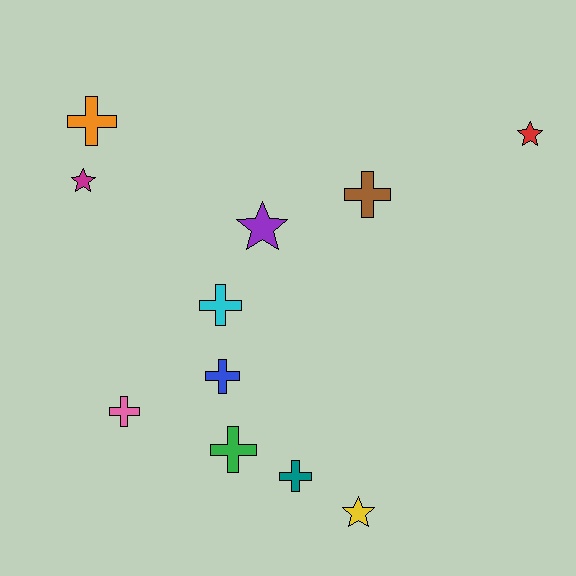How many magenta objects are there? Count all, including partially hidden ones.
There is 1 magenta object.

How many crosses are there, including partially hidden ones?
There are 7 crosses.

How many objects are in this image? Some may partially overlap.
There are 11 objects.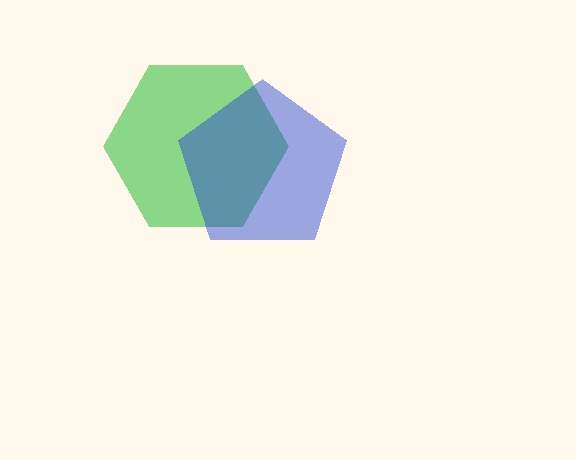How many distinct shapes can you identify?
There are 2 distinct shapes: a green hexagon, a blue pentagon.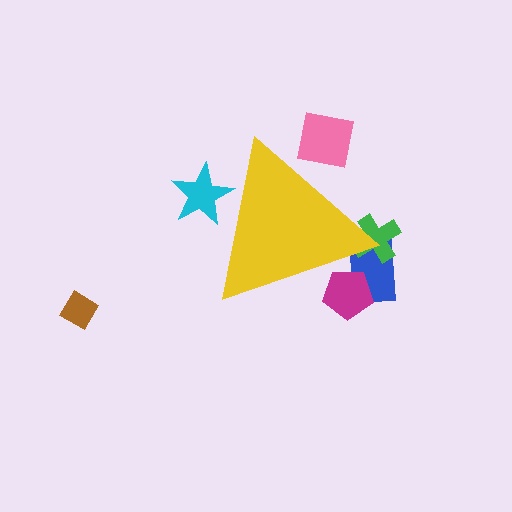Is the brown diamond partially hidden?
No, the brown diamond is fully visible.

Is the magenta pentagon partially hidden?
Yes, the magenta pentagon is partially hidden behind the yellow triangle.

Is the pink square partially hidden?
Yes, the pink square is partially hidden behind the yellow triangle.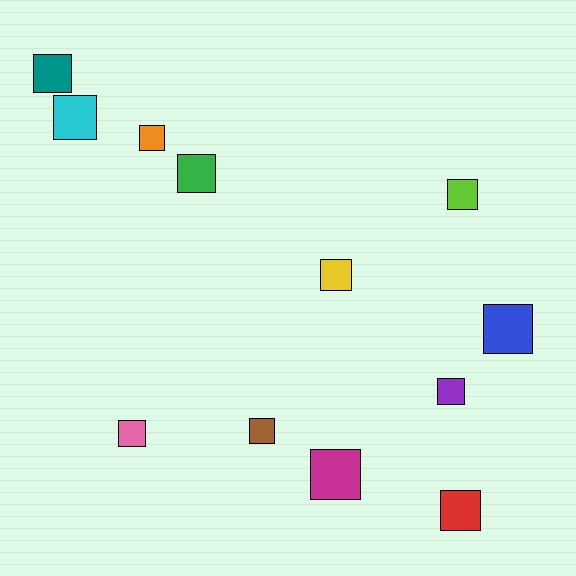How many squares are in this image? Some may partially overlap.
There are 12 squares.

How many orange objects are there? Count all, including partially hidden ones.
There is 1 orange object.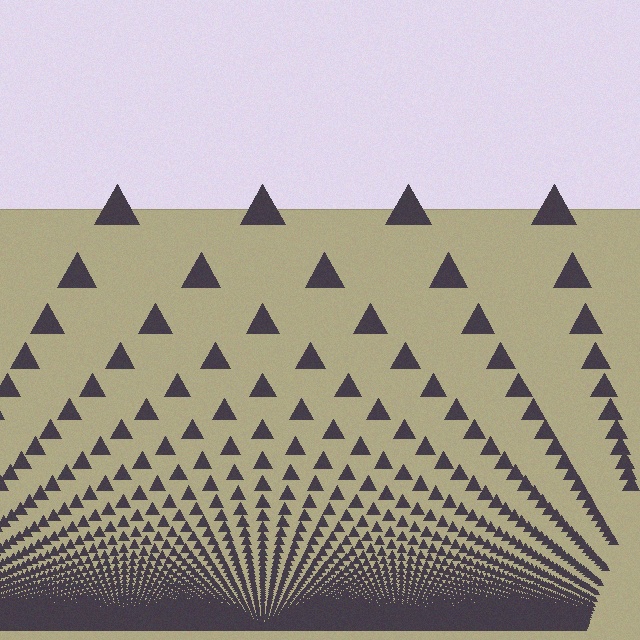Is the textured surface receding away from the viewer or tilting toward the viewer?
The surface appears to tilt toward the viewer. Texture elements get larger and sparser toward the top.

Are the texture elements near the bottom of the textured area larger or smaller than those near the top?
Smaller. The gradient is inverted — elements near the bottom are smaller and denser.